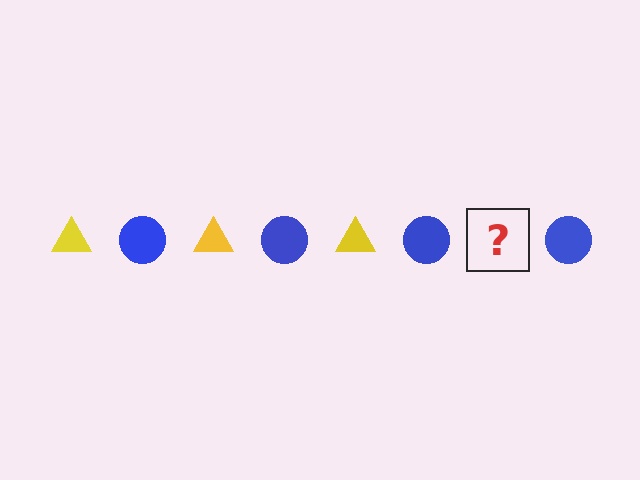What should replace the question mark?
The question mark should be replaced with a yellow triangle.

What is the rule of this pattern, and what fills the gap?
The rule is that the pattern alternates between yellow triangle and blue circle. The gap should be filled with a yellow triangle.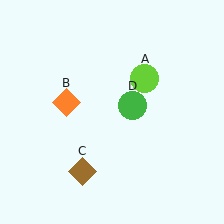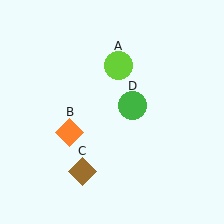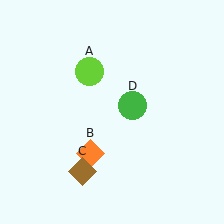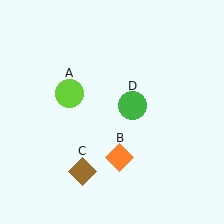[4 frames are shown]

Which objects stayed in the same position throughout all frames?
Brown diamond (object C) and green circle (object D) remained stationary.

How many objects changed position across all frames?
2 objects changed position: lime circle (object A), orange diamond (object B).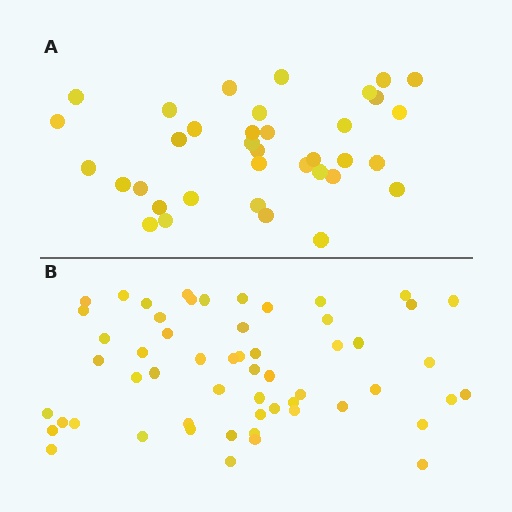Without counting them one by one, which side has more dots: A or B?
Region B (the bottom region) has more dots.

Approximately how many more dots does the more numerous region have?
Region B has approximately 20 more dots than region A.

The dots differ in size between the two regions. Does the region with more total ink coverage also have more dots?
No. Region A has more total ink coverage because its dots are larger, but region B actually contains more individual dots. Total area can be misleading — the number of items is what matters here.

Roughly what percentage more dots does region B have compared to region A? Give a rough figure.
About 55% more.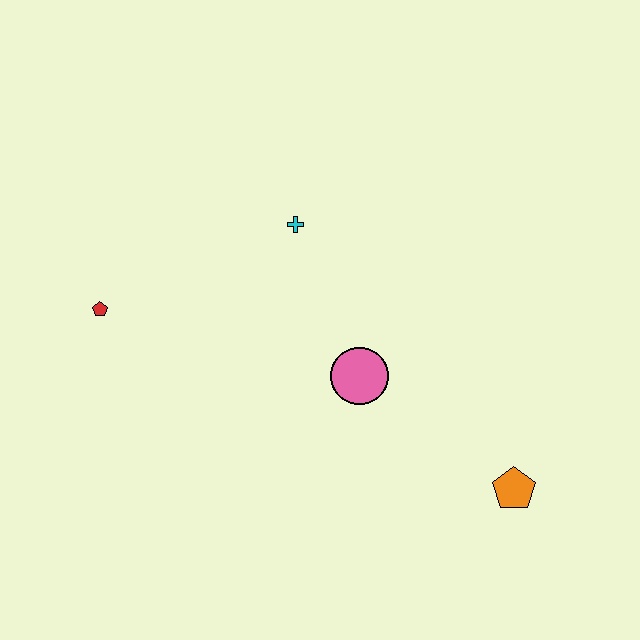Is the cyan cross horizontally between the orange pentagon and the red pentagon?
Yes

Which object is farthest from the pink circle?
The red pentagon is farthest from the pink circle.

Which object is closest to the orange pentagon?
The pink circle is closest to the orange pentagon.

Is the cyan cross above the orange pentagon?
Yes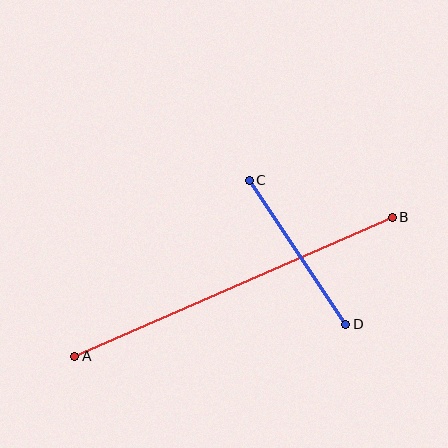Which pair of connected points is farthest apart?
Points A and B are farthest apart.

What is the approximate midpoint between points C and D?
The midpoint is at approximately (298, 252) pixels.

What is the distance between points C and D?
The distance is approximately 174 pixels.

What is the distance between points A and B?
The distance is approximately 347 pixels.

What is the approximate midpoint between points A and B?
The midpoint is at approximately (233, 287) pixels.